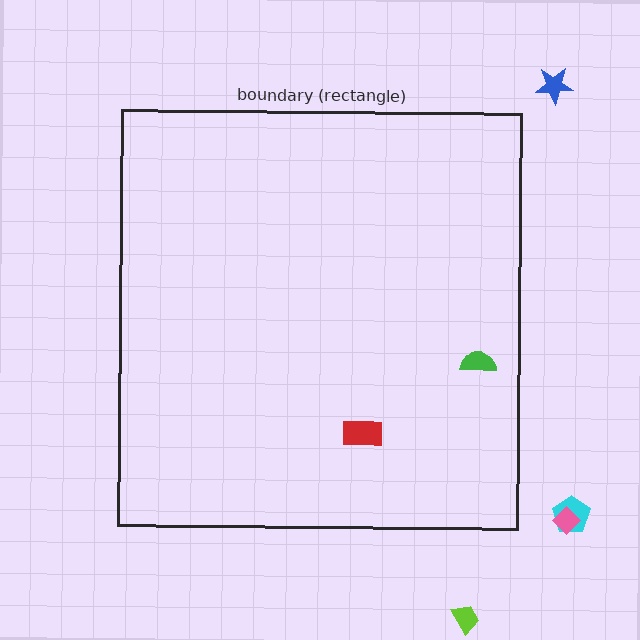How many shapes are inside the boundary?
2 inside, 4 outside.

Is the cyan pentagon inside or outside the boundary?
Outside.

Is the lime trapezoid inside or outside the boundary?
Outside.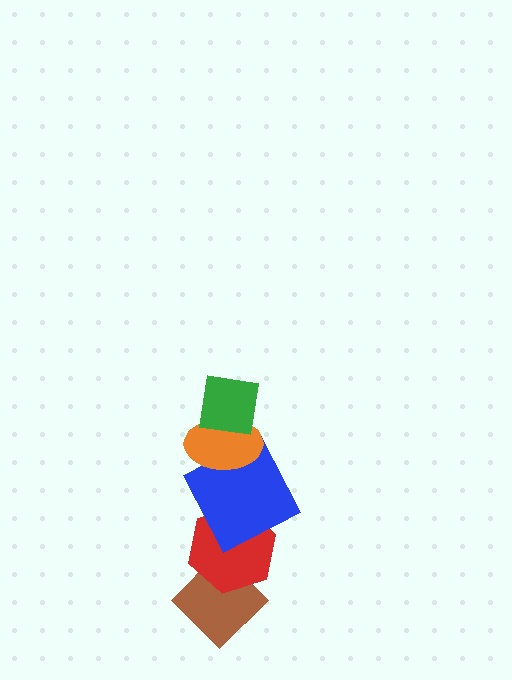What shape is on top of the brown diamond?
The red hexagon is on top of the brown diamond.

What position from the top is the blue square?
The blue square is 3rd from the top.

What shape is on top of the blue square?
The orange ellipse is on top of the blue square.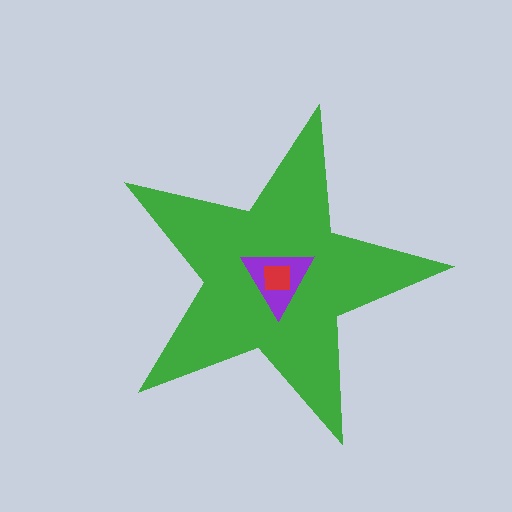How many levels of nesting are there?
3.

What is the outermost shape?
The green star.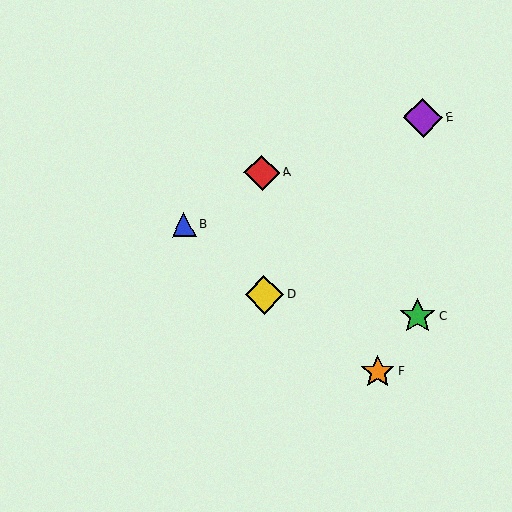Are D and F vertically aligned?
No, D is at x≈264 and F is at x≈378.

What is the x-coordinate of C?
Object C is at x≈417.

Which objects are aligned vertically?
Objects A, D are aligned vertically.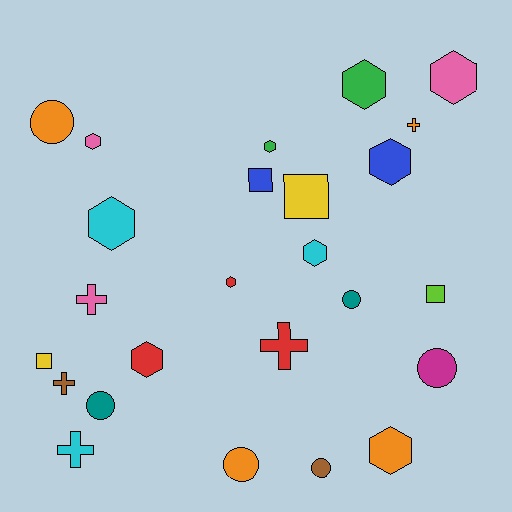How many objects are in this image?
There are 25 objects.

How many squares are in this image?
There are 4 squares.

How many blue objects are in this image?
There are 2 blue objects.